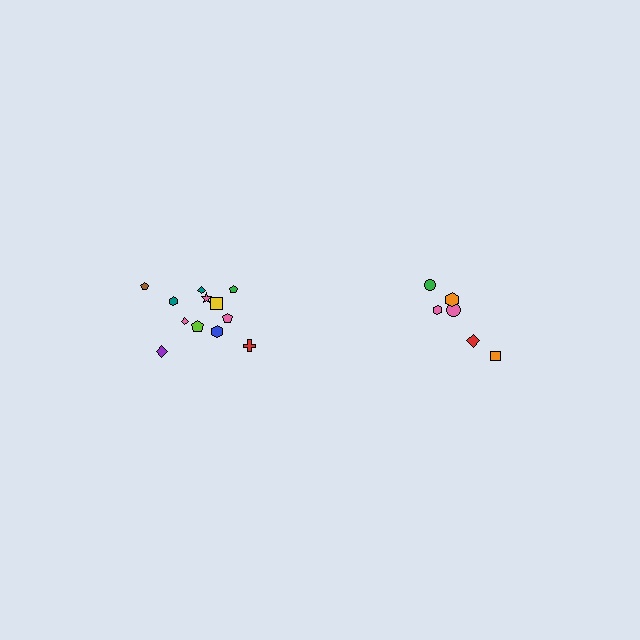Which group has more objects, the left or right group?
The left group.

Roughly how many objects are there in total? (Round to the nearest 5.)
Roughly 20 objects in total.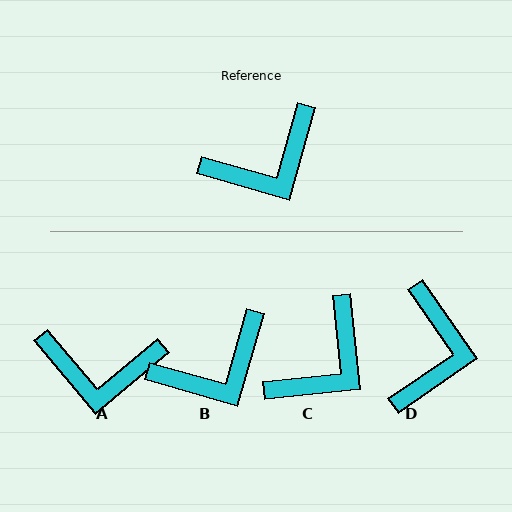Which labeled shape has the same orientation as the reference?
B.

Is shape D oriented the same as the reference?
No, it is off by about 50 degrees.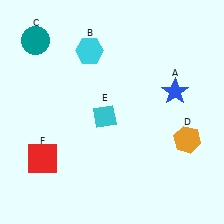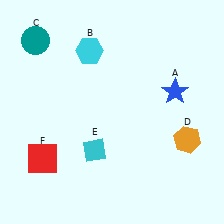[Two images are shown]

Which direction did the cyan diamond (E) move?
The cyan diamond (E) moved down.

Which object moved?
The cyan diamond (E) moved down.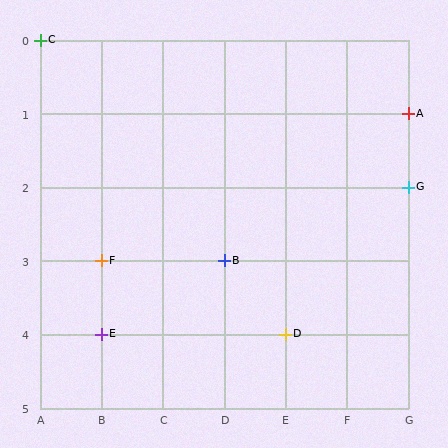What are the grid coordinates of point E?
Point E is at grid coordinates (B, 4).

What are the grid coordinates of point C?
Point C is at grid coordinates (A, 0).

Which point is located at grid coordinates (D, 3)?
Point B is at (D, 3).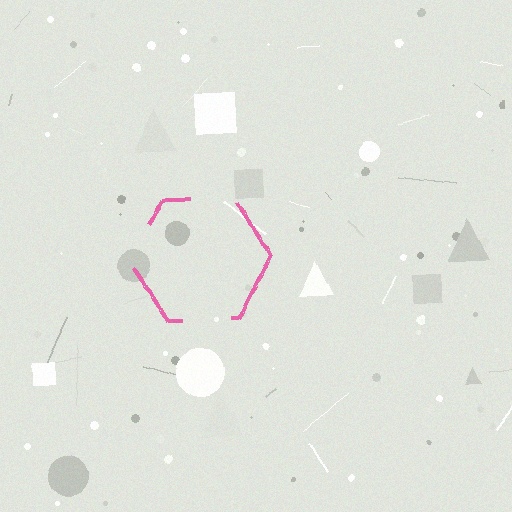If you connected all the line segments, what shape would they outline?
They would outline a hexagon.